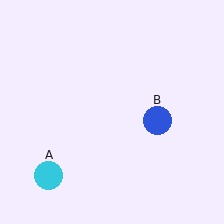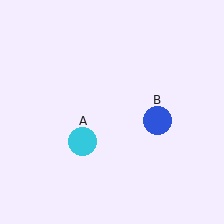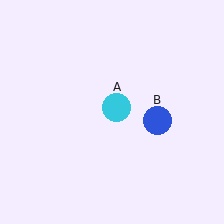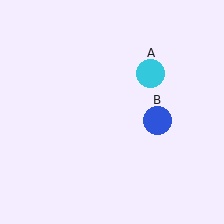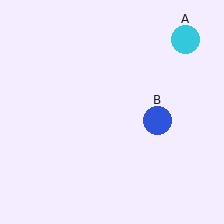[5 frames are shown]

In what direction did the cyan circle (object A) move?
The cyan circle (object A) moved up and to the right.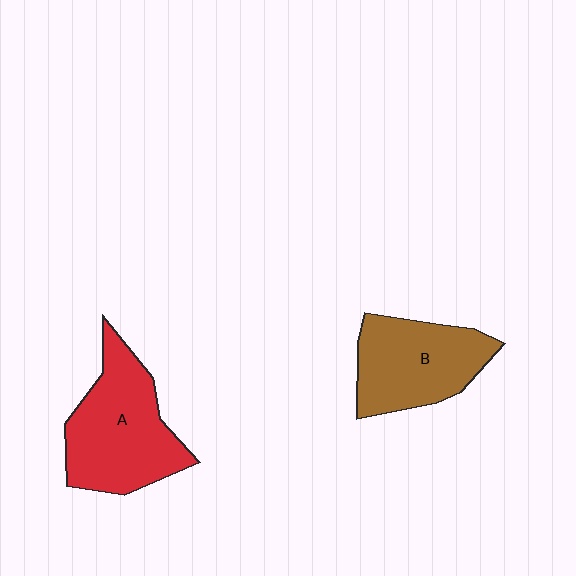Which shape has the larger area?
Shape A (red).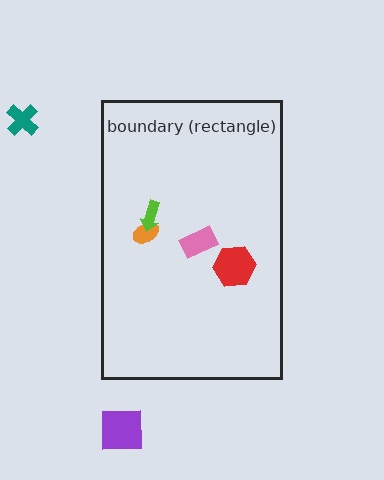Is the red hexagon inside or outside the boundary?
Inside.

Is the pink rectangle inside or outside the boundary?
Inside.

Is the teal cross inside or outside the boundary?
Outside.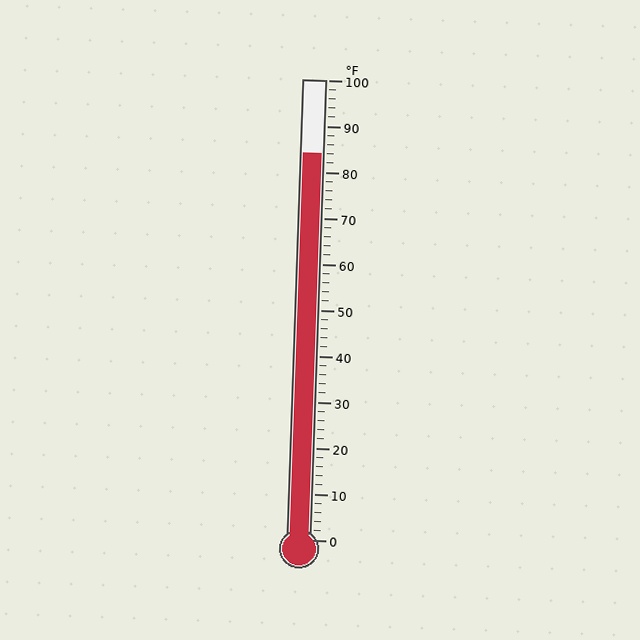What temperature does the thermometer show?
The thermometer shows approximately 84°F.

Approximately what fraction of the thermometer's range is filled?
The thermometer is filled to approximately 85% of its range.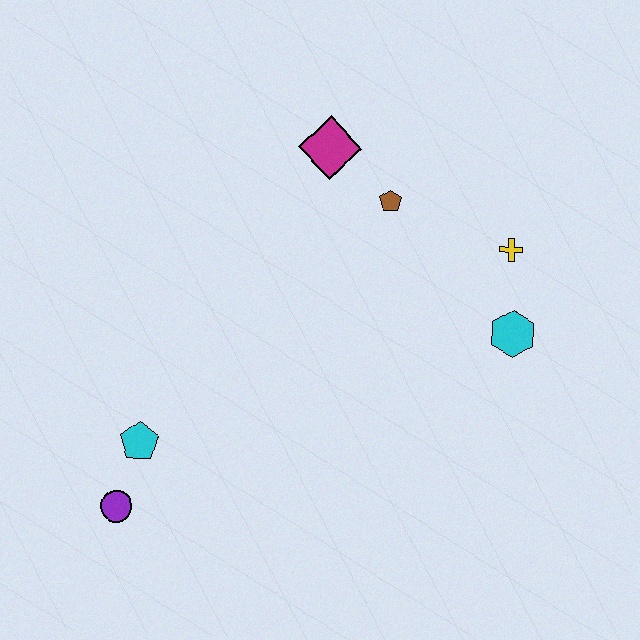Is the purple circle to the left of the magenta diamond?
Yes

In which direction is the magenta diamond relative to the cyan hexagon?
The magenta diamond is to the left of the cyan hexagon.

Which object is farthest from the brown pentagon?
The purple circle is farthest from the brown pentagon.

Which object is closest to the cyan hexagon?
The yellow cross is closest to the cyan hexagon.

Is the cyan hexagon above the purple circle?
Yes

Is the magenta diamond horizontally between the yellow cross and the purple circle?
Yes